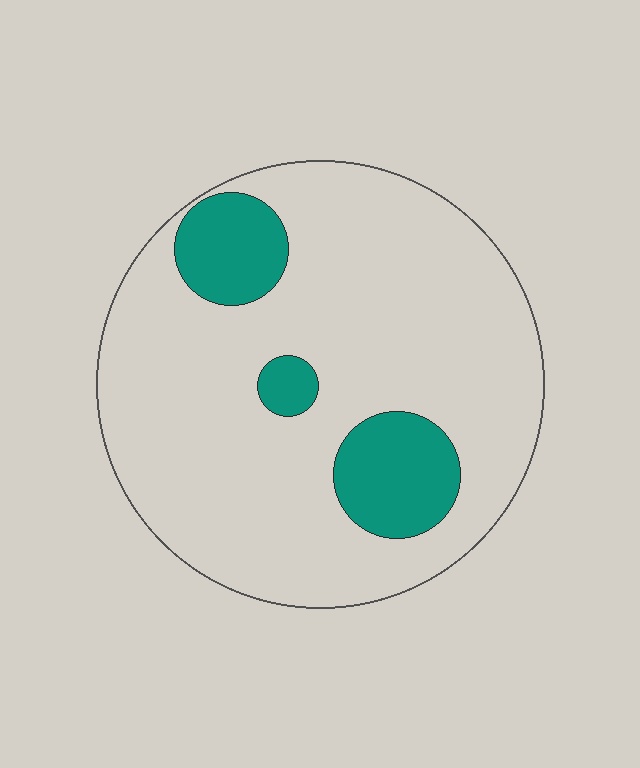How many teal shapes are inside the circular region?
3.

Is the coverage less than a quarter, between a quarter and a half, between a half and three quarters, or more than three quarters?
Less than a quarter.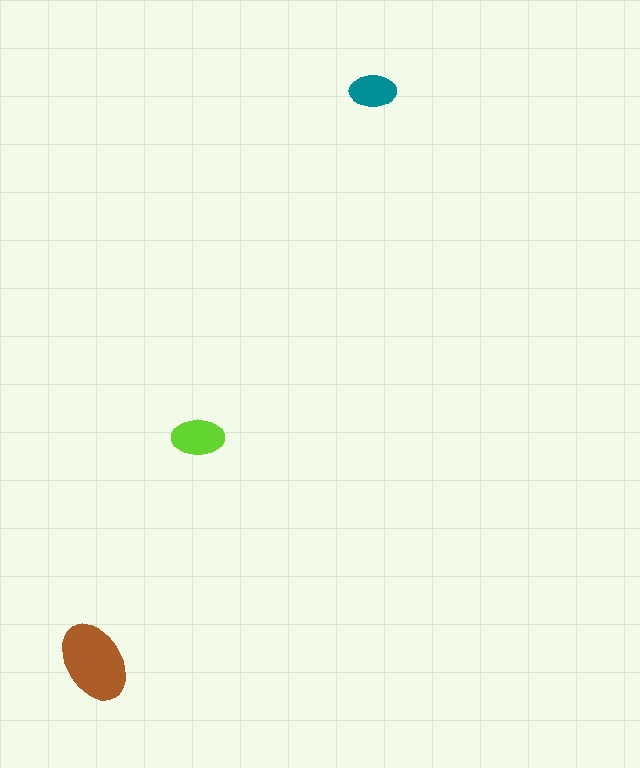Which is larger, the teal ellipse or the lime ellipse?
The lime one.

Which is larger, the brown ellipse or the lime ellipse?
The brown one.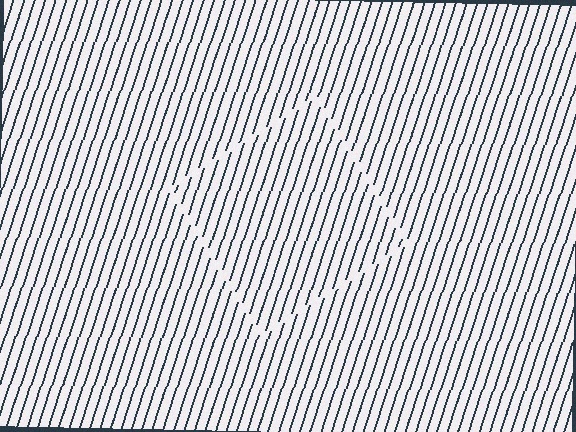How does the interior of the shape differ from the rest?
The interior of the shape contains the same grating, shifted by half a period — the contour is defined by the phase discontinuity where line-ends from the inner and outer gratings abut.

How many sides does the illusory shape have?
4 sides — the line-ends trace a square.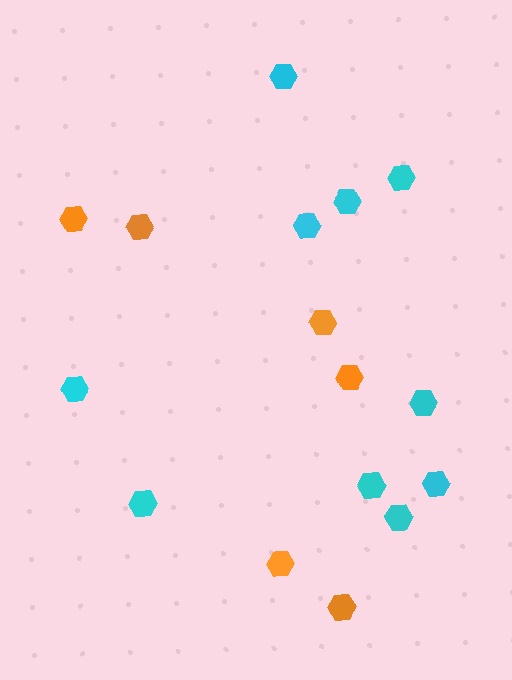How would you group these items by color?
There are 2 groups: one group of cyan hexagons (10) and one group of orange hexagons (6).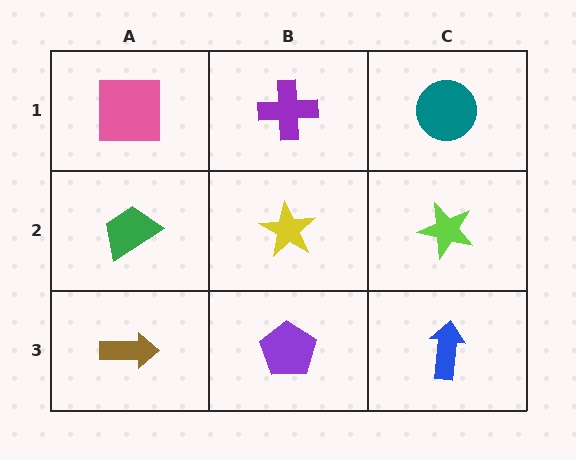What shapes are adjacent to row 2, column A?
A pink square (row 1, column A), a brown arrow (row 3, column A), a yellow star (row 2, column B).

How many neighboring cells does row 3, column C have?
2.